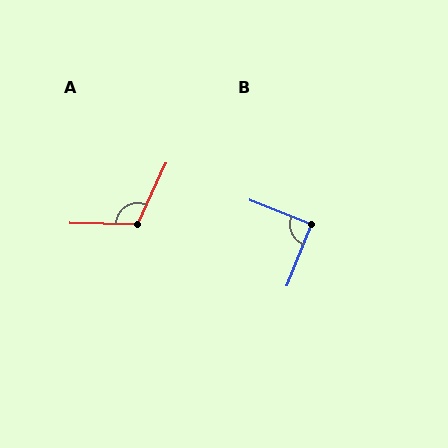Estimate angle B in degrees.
Approximately 90 degrees.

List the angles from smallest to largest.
B (90°), A (114°).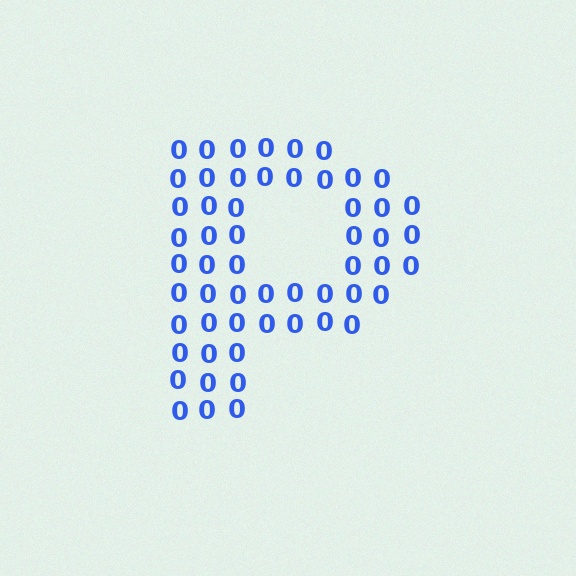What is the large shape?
The large shape is the letter P.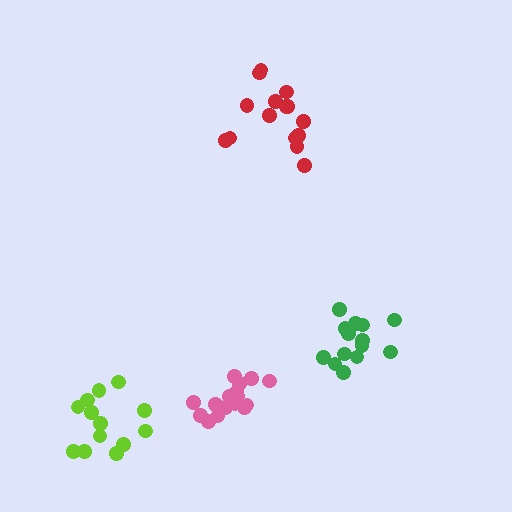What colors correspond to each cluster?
The clusters are colored: green, lime, red, pink.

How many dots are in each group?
Group 1: 14 dots, Group 2: 13 dots, Group 3: 15 dots, Group 4: 16 dots (58 total).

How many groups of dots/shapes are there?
There are 4 groups.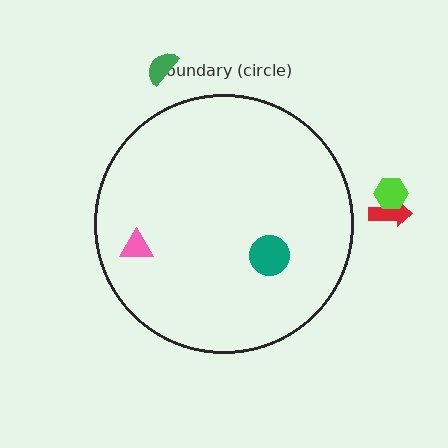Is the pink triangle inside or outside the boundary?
Inside.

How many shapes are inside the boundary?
2 inside, 3 outside.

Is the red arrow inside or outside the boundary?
Outside.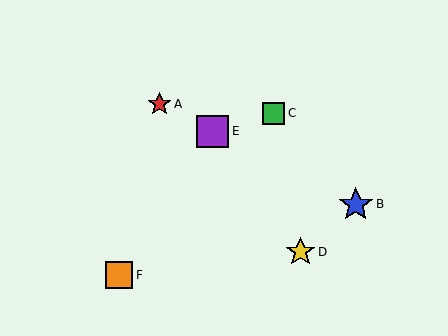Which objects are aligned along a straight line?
Objects A, B, E are aligned along a straight line.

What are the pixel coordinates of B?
Object B is at (356, 204).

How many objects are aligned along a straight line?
3 objects (A, B, E) are aligned along a straight line.